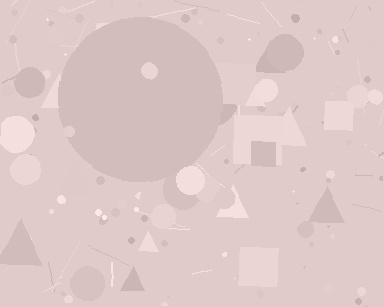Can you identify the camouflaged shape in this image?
The camouflaged shape is a circle.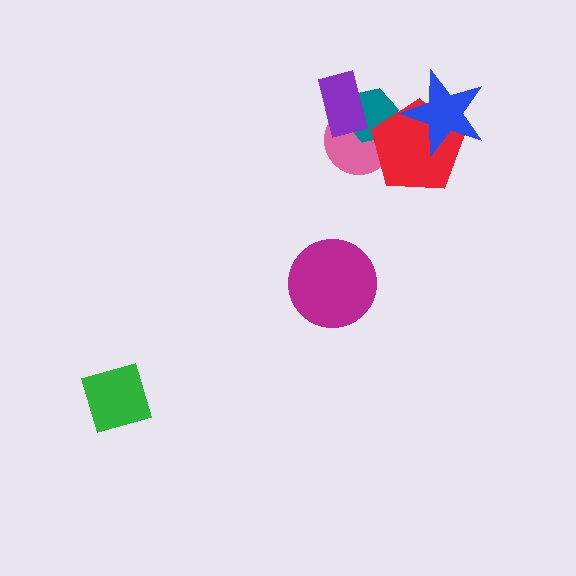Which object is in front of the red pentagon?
The blue star is in front of the red pentagon.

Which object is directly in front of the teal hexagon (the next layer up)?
The purple rectangle is directly in front of the teal hexagon.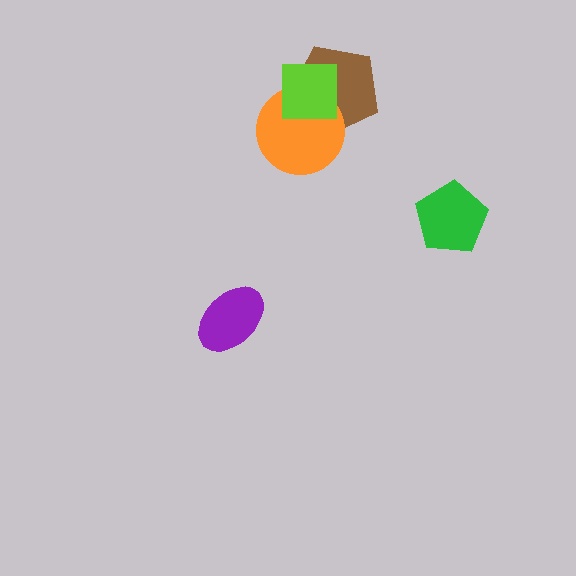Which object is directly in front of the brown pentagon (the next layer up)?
The orange circle is directly in front of the brown pentagon.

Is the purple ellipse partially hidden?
No, no other shape covers it.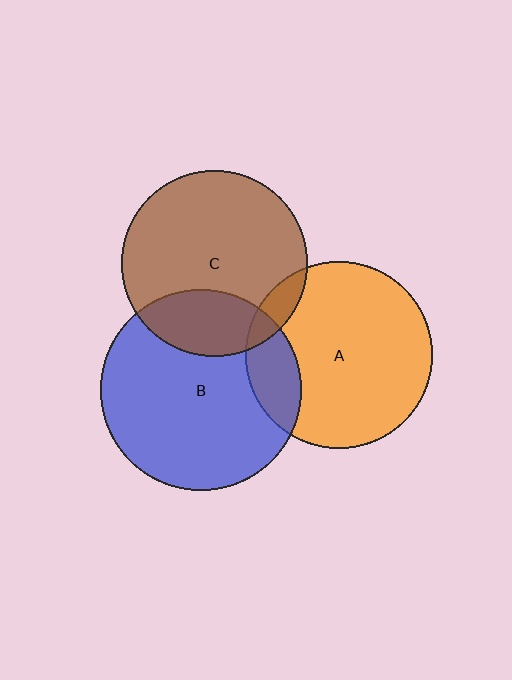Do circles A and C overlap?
Yes.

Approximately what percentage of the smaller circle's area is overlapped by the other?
Approximately 10%.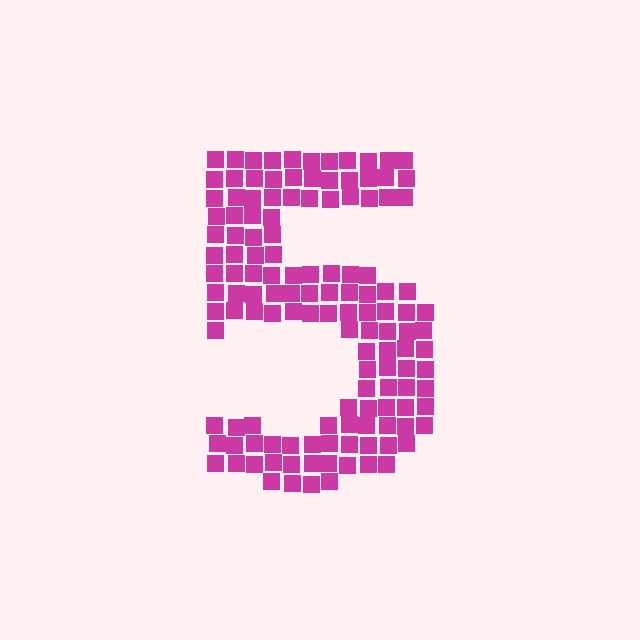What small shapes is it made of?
It is made of small squares.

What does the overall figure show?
The overall figure shows the digit 5.